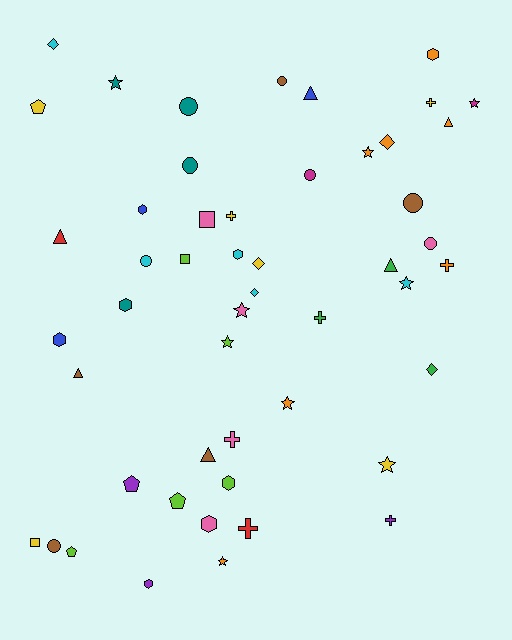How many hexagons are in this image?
There are 8 hexagons.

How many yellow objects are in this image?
There are 6 yellow objects.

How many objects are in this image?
There are 50 objects.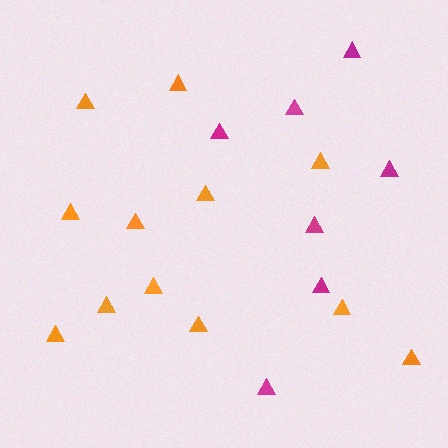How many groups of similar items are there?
There are 2 groups: one group of magenta triangles (7) and one group of orange triangles (12).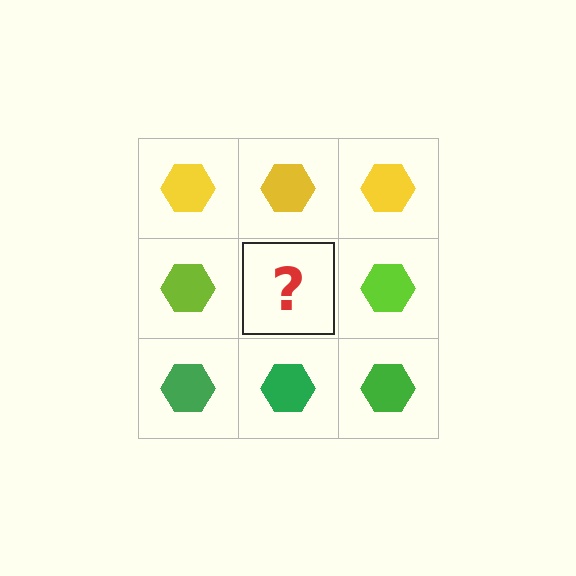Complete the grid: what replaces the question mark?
The question mark should be replaced with a lime hexagon.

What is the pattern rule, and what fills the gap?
The rule is that each row has a consistent color. The gap should be filled with a lime hexagon.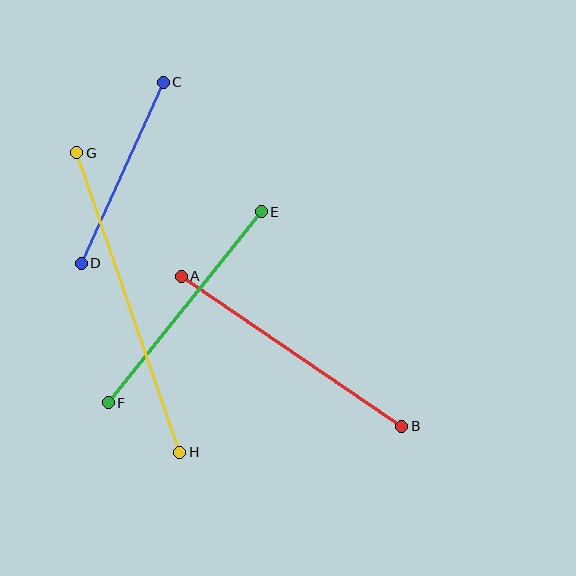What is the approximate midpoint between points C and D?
The midpoint is at approximately (122, 173) pixels.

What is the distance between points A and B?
The distance is approximately 266 pixels.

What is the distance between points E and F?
The distance is approximately 245 pixels.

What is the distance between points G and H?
The distance is approximately 317 pixels.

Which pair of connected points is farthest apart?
Points G and H are farthest apart.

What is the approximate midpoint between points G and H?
The midpoint is at approximately (128, 303) pixels.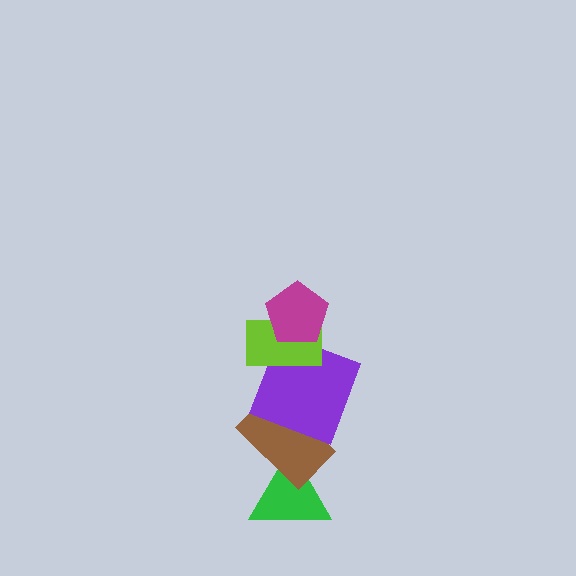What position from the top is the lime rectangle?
The lime rectangle is 2nd from the top.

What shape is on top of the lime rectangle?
The magenta pentagon is on top of the lime rectangle.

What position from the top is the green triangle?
The green triangle is 5th from the top.